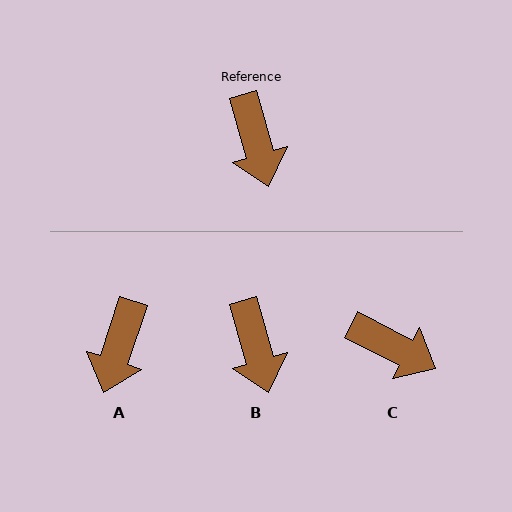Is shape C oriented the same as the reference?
No, it is off by about 47 degrees.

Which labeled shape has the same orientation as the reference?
B.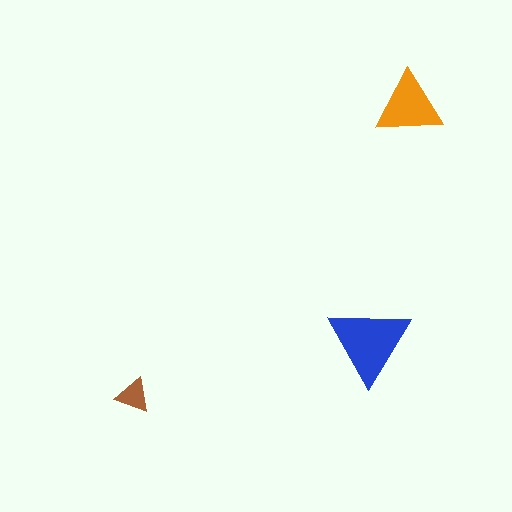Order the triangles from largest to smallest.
the blue one, the orange one, the brown one.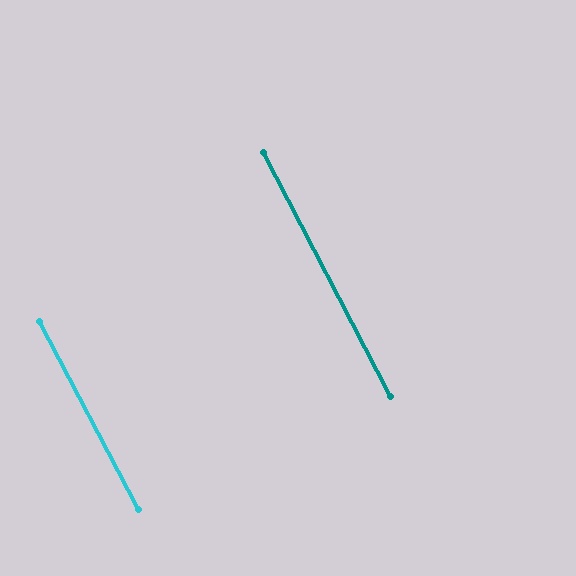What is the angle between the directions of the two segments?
Approximately 0 degrees.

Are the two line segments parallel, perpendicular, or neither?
Parallel — their directions differ by only 0.1°.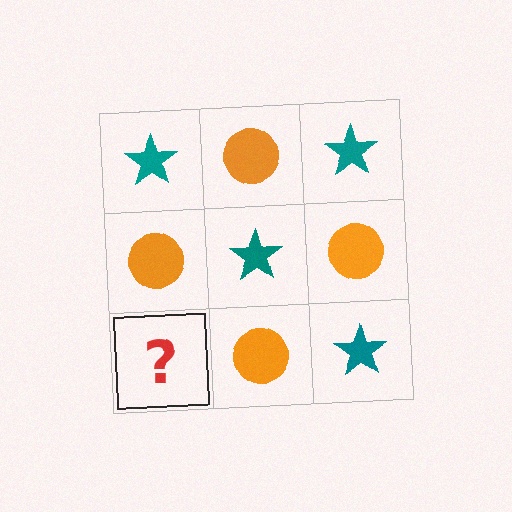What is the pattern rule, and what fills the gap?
The rule is that it alternates teal star and orange circle in a checkerboard pattern. The gap should be filled with a teal star.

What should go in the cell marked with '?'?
The missing cell should contain a teal star.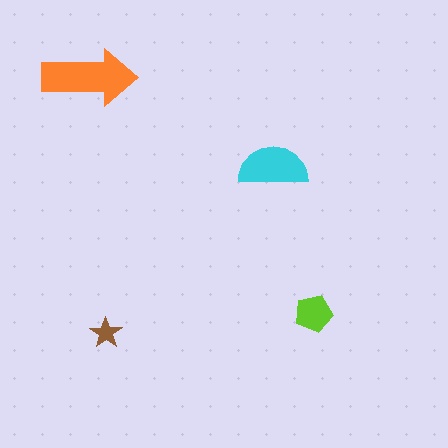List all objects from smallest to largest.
The brown star, the lime pentagon, the cyan semicircle, the orange arrow.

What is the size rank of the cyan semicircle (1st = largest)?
2nd.